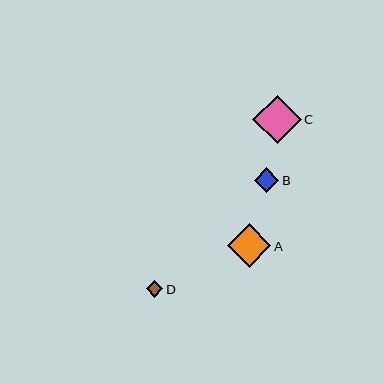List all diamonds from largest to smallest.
From largest to smallest: C, A, B, D.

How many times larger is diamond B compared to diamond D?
Diamond B is approximately 1.5 times the size of diamond D.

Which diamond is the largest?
Diamond C is the largest with a size of approximately 48 pixels.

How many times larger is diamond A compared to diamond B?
Diamond A is approximately 1.7 times the size of diamond B.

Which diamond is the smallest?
Diamond D is the smallest with a size of approximately 17 pixels.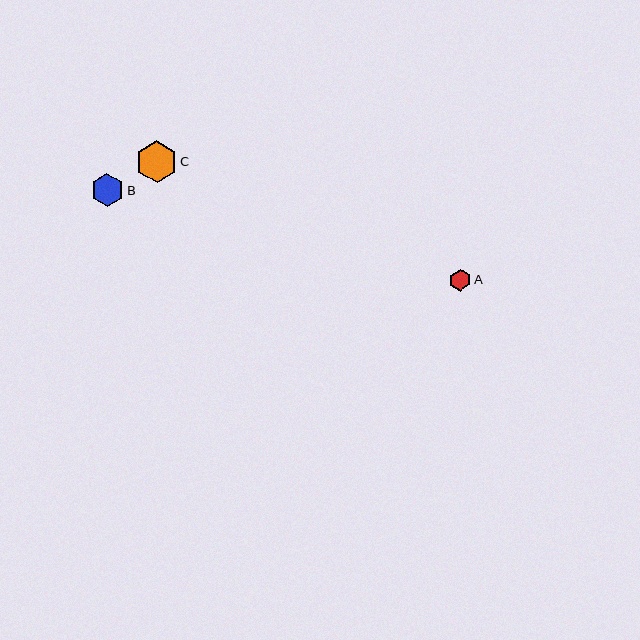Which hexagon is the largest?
Hexagon C is the largest with a size of approximately 42 pixels.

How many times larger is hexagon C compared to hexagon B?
Hexagon C is approximately 1.3 times the size of hexagon B.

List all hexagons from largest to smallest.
From largest to smallest: C, B, A.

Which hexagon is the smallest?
Hexagon A is the smallest with a size of approximately 22 pixels.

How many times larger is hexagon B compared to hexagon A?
Hexagon B is approximately 1.5 times the size of hexagon A.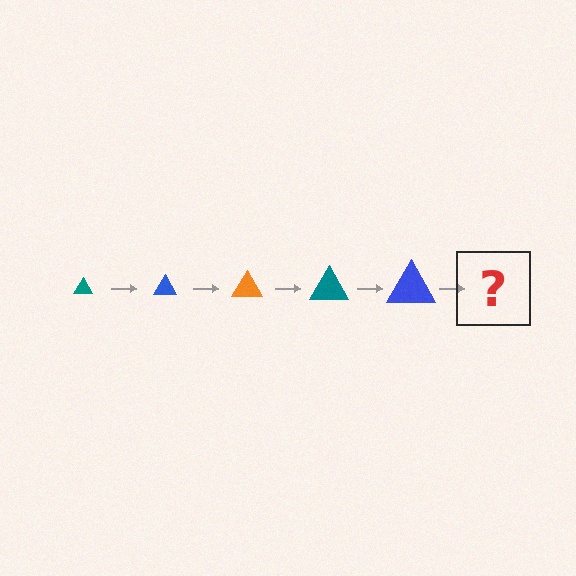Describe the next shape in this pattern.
It should be an orange triangle, larger than the previous one.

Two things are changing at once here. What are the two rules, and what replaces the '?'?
The two rules are that the triangle grows larger each step and the color cycles through teal, blue, and orange. The '?' should be an orange triangle, larger than the previous one.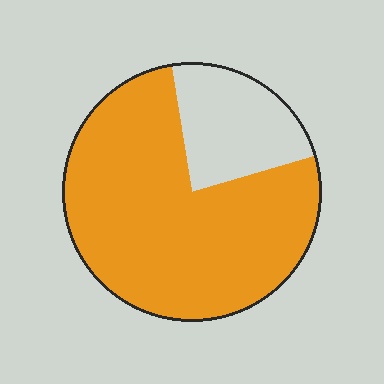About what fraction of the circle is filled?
About three quarters (3/4).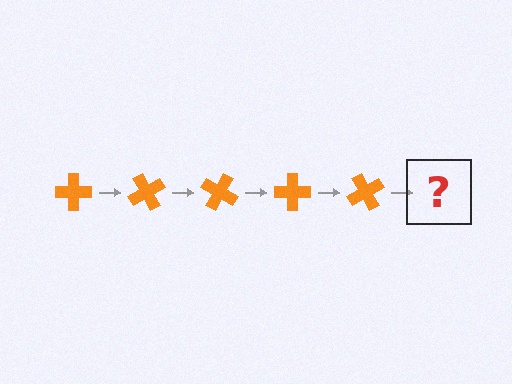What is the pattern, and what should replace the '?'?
The pattern is that the cross rotates 60 degrees each step. The '?' should be an orange cross rotated 300 degrees.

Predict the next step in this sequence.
The next step is an orange cross rotated 300 degrees.